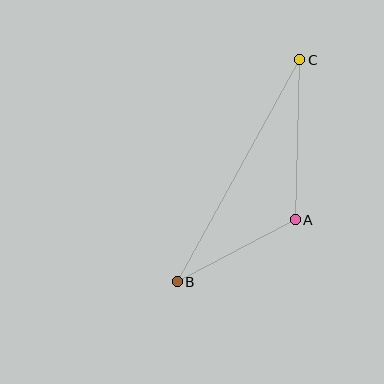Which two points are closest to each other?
Points A and B are closest to each other.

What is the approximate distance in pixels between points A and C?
The distance between A and C is approximately 160 pixels.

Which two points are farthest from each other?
Points B and C are farthest from each other.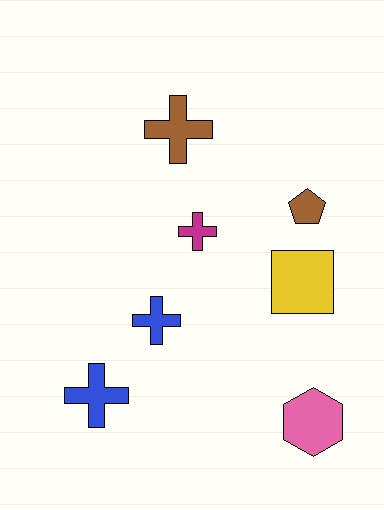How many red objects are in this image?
There are no red objects.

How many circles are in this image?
There are no circles.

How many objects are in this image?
There are 7 objects.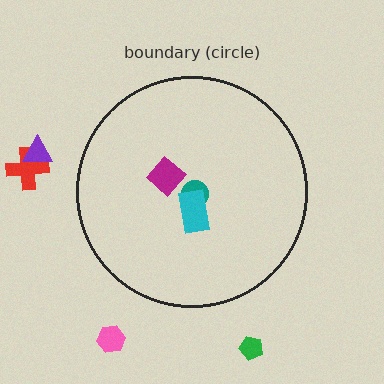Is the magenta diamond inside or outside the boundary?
Inside.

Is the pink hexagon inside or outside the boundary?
Outside.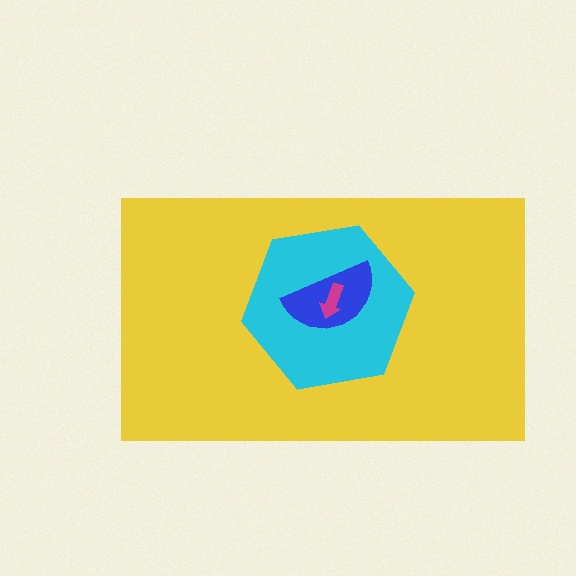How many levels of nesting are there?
4.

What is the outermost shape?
The yellow rectangle.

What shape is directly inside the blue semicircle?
The magenta arrow.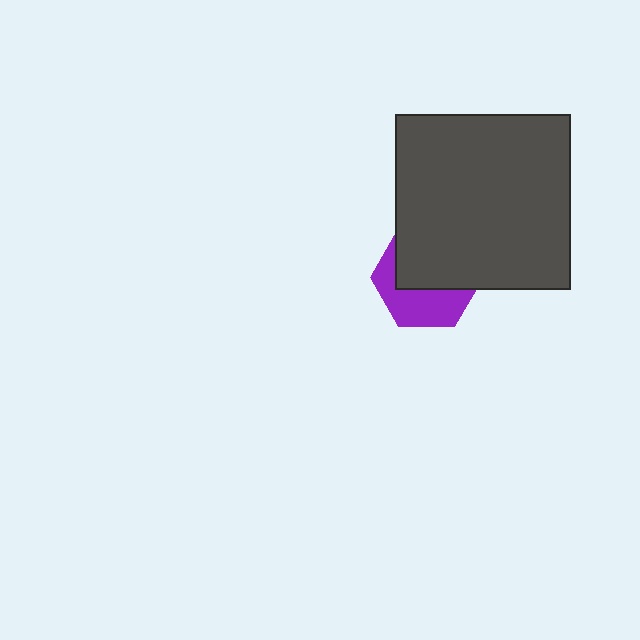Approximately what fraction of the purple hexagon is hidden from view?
Roughly 55% of the purple hexagon is hidden behind the dark gray square.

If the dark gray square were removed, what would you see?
You would see the complete purple hexagon.